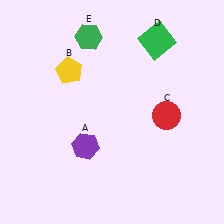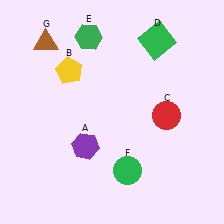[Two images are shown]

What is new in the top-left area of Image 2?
A brown triangle (G) was added in the top-left area of Image 2.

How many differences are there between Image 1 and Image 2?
There are 2 differences between the two images.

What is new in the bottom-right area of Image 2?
A green circle (F) was added in the bottom-right area of Image 2.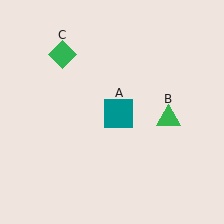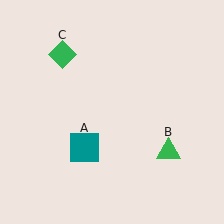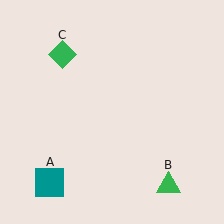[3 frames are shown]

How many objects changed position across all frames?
2 objects changed position: teal square (object A), green triangle (object B).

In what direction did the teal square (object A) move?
The teal square (object A) moved down and to the left.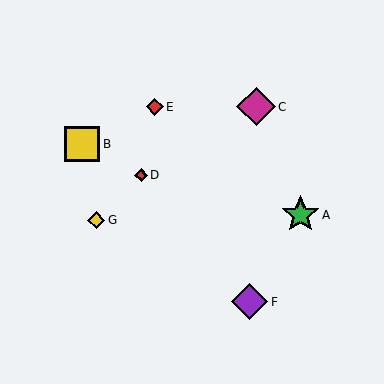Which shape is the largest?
The magenta diamond (labeled C) is the largest.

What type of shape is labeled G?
Shape G is a yellow diamond.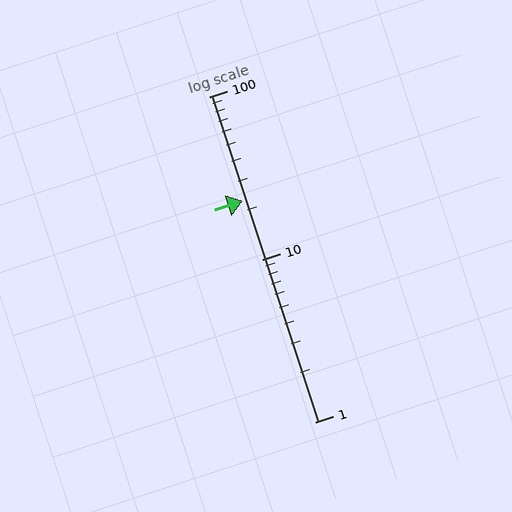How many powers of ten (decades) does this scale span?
The scale spans 2 decades, from 1 to 100.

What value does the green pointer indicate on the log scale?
The pointer indicates approximately 23.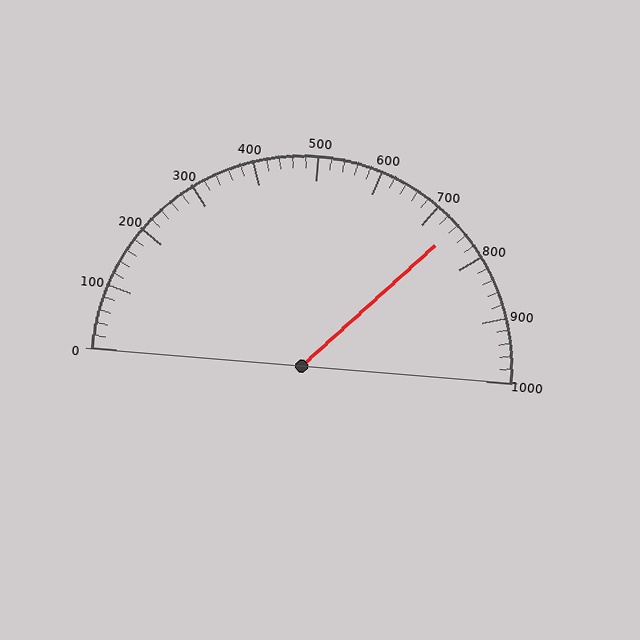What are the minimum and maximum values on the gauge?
The gauge ranges from 0 to 1000.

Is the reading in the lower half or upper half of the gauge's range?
The reading is in the upper half of the range (0 to 1000).